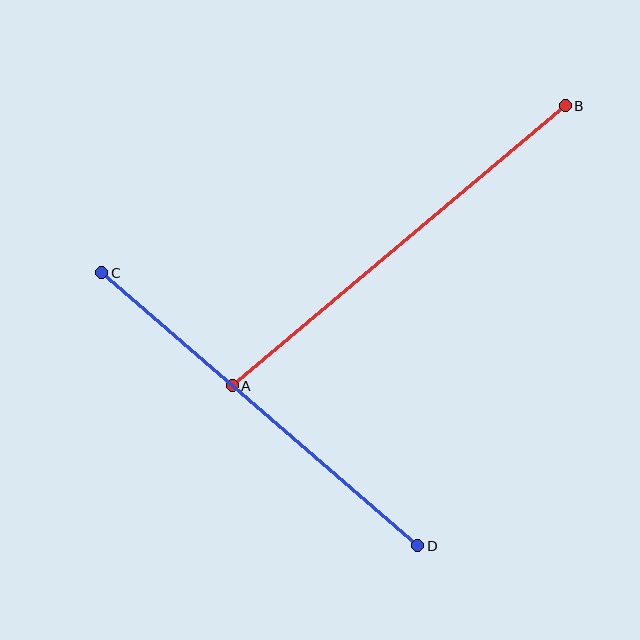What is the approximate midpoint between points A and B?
The midpoint is at approximately (399, 246) pixels.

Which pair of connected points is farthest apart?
Points A and B are farthest apart.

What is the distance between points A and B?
The distance is approximately 435 pixels.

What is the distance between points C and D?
The distance is approximately 417 pixels.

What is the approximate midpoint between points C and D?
The midpoint is at approximately (260, 409) pixels.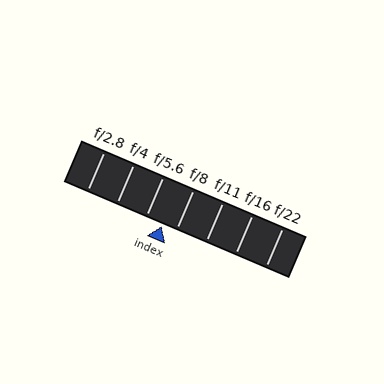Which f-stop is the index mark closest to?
The index mark is closest to f/8.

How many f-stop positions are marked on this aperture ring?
There are 7 f-stop positions marked.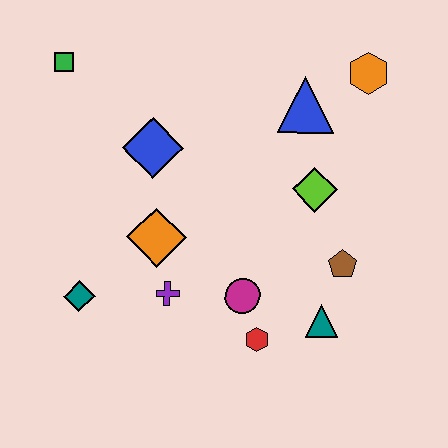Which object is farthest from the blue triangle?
The teal diamond is farthest from the blue triangle.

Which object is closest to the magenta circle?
The red hexagon is closest to the magenta circle.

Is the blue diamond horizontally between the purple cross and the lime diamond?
No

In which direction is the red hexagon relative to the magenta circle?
The red hexagon is below the magenta circle.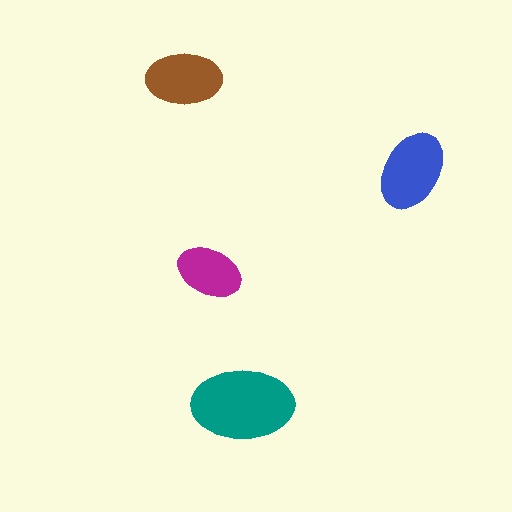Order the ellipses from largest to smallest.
the teal one, the blue one, the brown one, the magenta one.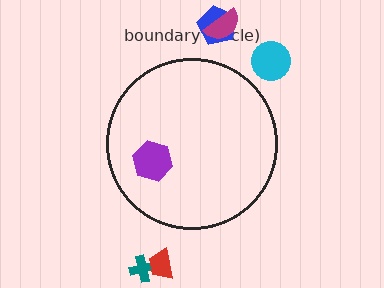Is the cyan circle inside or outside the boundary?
Outside.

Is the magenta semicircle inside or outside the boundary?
Outside.